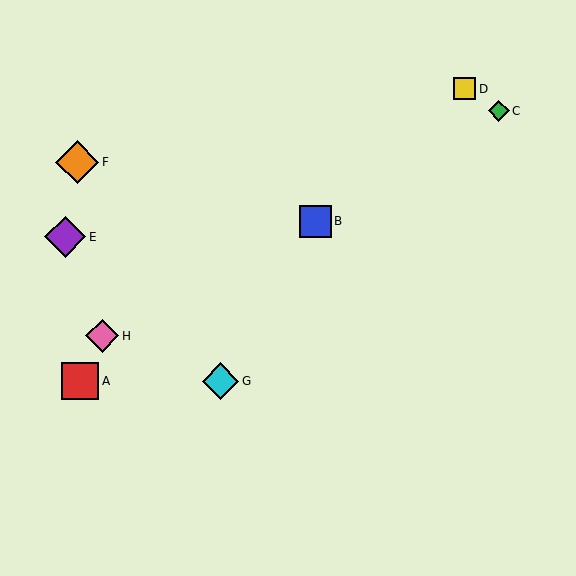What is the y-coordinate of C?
Object C is at y≈111.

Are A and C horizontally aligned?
No, A is at y≈381 and C is at y≈111.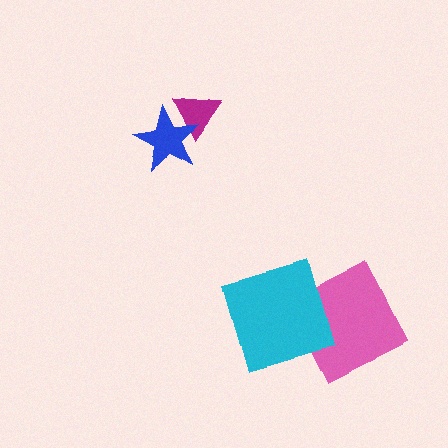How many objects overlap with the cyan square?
1 object overlaps with the cyan square.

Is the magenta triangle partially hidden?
Yes, it is partially covered by another shape.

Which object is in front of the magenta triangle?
The blue star is in front of the magenta triangle.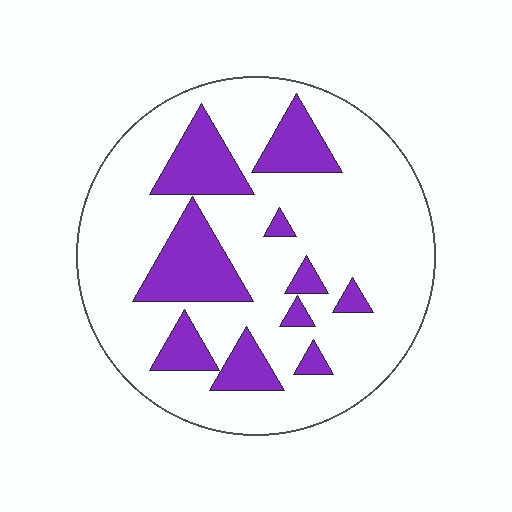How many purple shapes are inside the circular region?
10.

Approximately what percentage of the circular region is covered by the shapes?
Approximately 25%.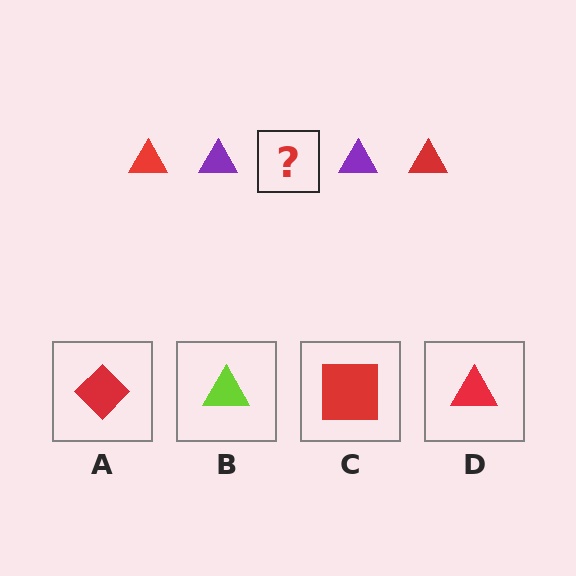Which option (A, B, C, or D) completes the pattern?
D.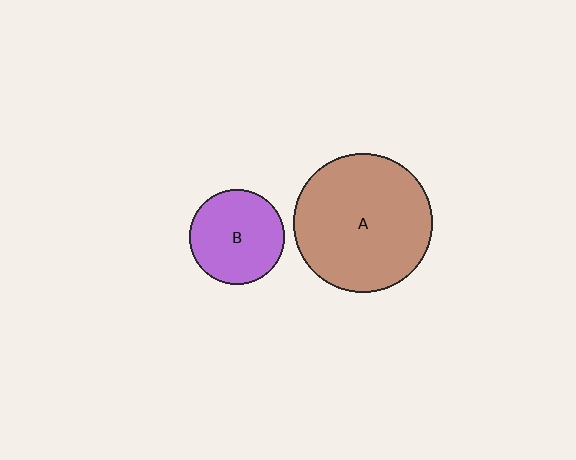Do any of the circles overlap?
No, none of the circles overlap.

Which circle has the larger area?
Circle A (brown).